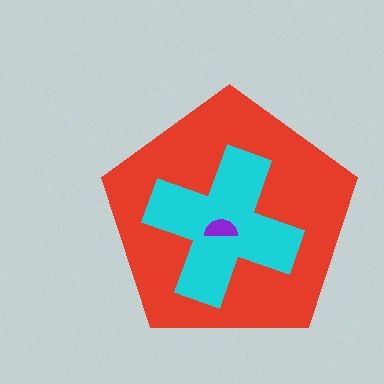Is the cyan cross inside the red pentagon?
Yes.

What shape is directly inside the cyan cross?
The purple semicircle.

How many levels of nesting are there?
3.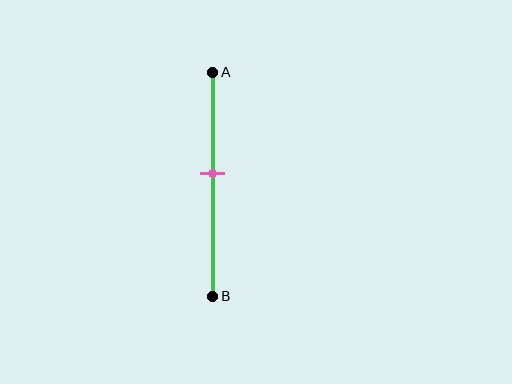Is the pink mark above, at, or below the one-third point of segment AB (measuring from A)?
The pink mark is below the one-third point of segment AB.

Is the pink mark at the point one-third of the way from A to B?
No, the mark is at about 45% from A, not at the 33% one-third point.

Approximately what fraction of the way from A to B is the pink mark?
The pink mark is approximately 45% of the way from A to B.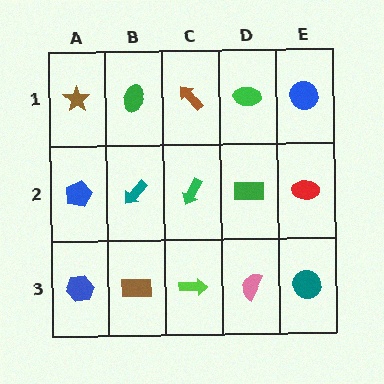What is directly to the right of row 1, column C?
A green ellipse.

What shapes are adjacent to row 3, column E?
A red ellipse (row 2, column E), a pink semicircle (row 3, column D).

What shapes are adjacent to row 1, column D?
A green rectangle (row 2, column D), a brown arrow (row 1, column C), a blue circle (row 1, column E).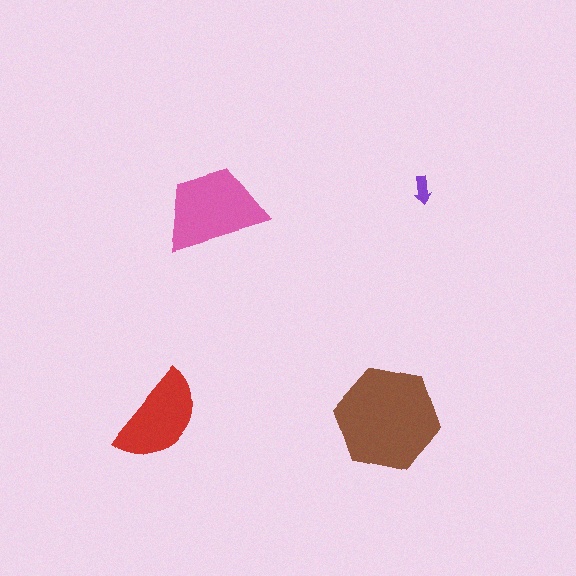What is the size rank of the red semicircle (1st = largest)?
3rd.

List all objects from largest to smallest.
The brown hexagon, the pink trapezoid, the red semicircle, the purple arrow.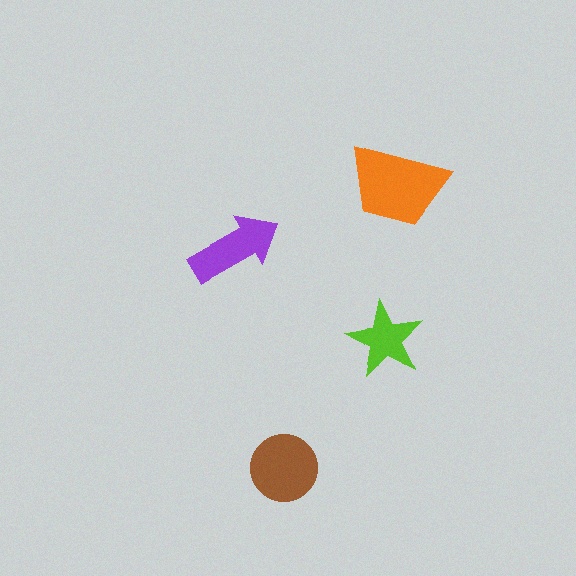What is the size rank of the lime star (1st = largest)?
4th.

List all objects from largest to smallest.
The orange trapezoid, the brown circle, the purple arrow, the lime star.